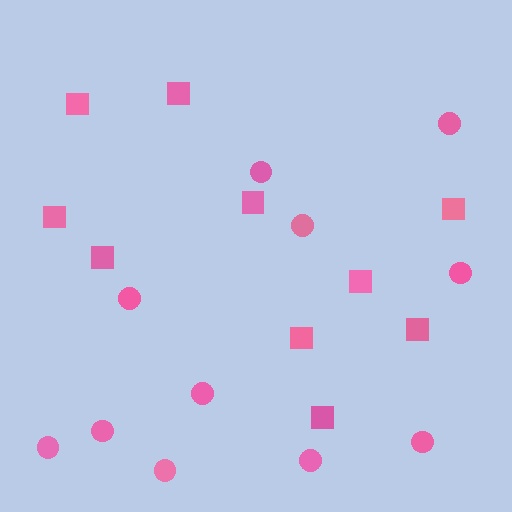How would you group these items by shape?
There are 2 groups: one group of circles (11) and one group of squares (10).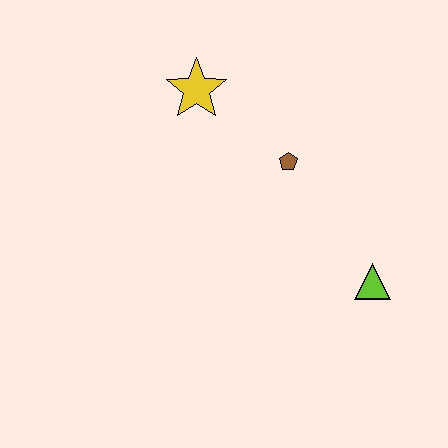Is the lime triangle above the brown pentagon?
No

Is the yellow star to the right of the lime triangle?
No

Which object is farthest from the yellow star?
The lime triangle is farthest from the yellow star.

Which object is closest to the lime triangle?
The brown pentagon is closest to the lime triangle.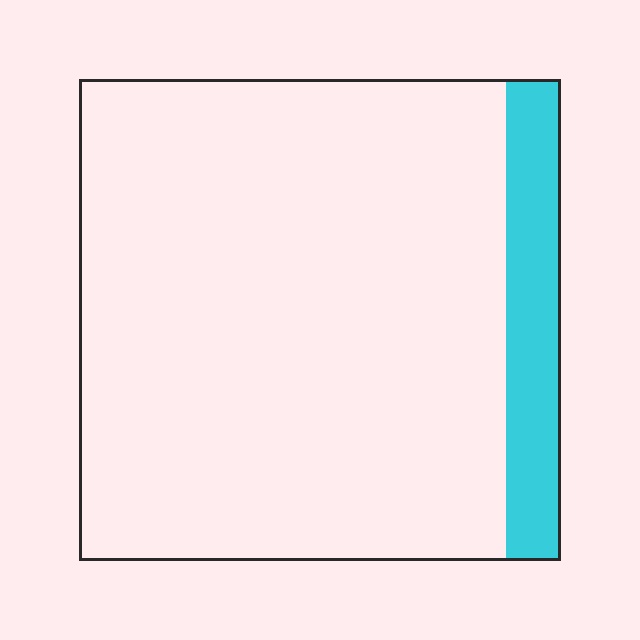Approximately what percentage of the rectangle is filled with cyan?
Approximately 10%.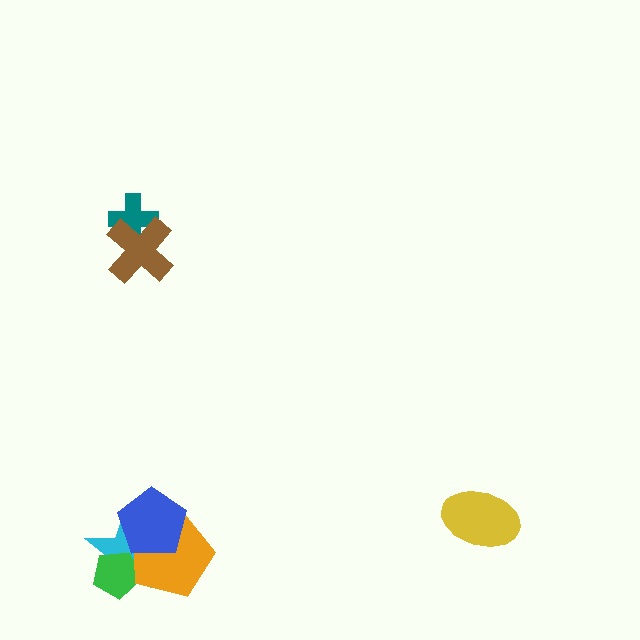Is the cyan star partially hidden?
Yes, it is partially covered by another shape.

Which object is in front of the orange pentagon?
The blue pentagon is in front of the orange pentagon.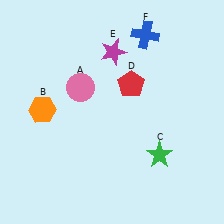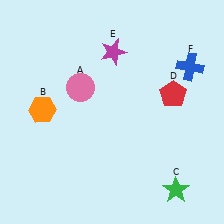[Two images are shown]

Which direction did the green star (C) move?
The green star (C) moved down.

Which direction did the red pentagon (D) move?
The red pentagon (D) moved right.